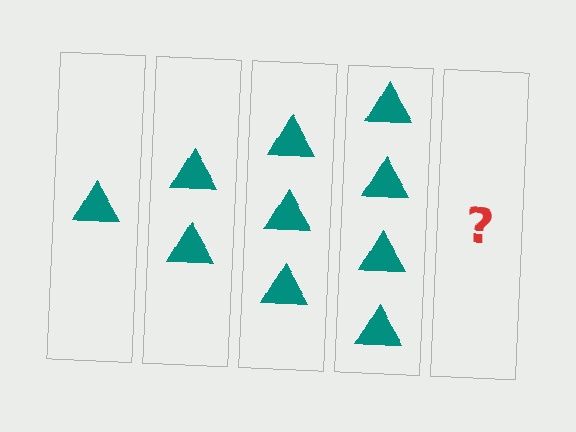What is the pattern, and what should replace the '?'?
The pattern is that each step adds one more triangle. The '?' should be 5 triangles.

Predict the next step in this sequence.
The next step is 5 triangles.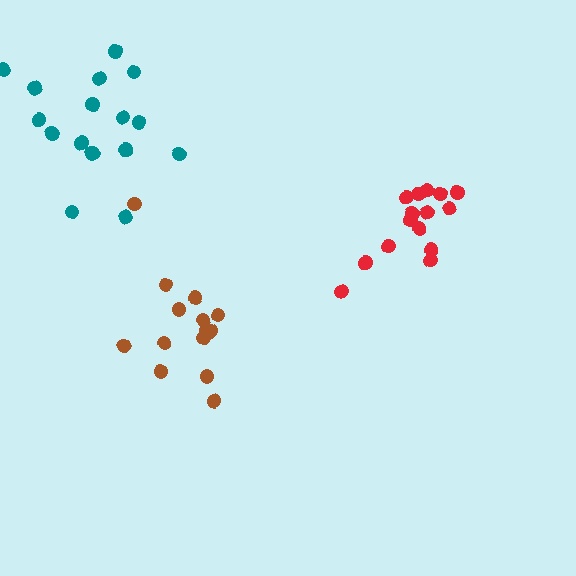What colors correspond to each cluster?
The clusters are colored: red, brown, teal.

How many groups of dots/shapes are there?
There are 3 groups.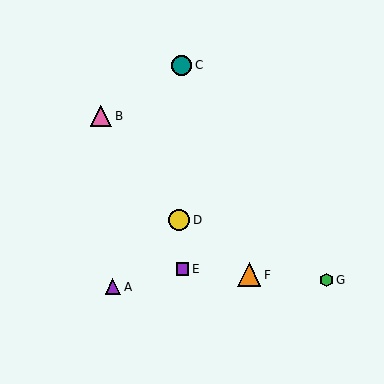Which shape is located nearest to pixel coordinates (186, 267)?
The purple square (labeled E) at (182, 269) is nearest to that location.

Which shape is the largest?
The orange triangle (labeled F) is the largest.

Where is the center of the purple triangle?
The center of the purple triangle is at (113, 287).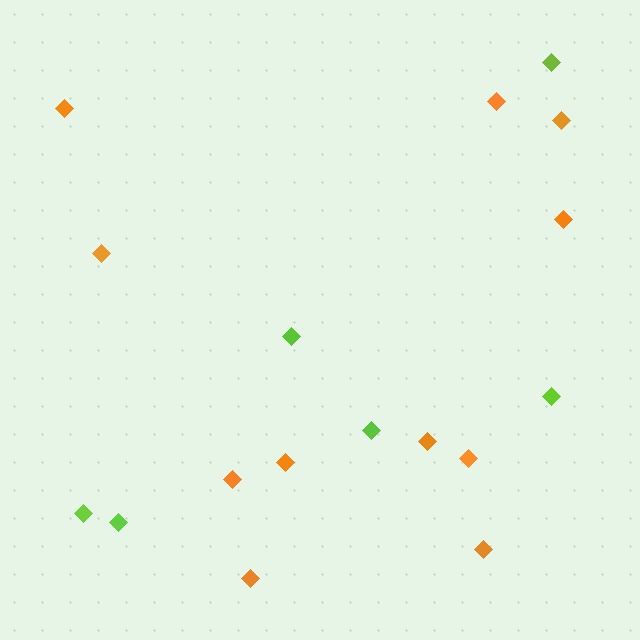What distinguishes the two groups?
There are 2 groups: one group of lime diamonds (6) and one group of orange diamonds (11).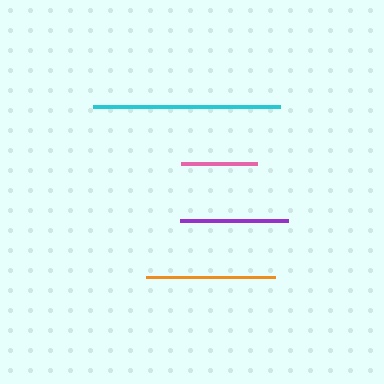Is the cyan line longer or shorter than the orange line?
The cyan line is longer than the orange line.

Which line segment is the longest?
The cyan line is the longest at approximately 187 pixels.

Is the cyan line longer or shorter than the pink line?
The cyan line is longer than the pink line.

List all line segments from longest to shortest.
From longest to shortest: cyan, orange, purple, pink.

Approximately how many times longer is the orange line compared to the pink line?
The orange line is approximately 1.7 times the length of the pink line.